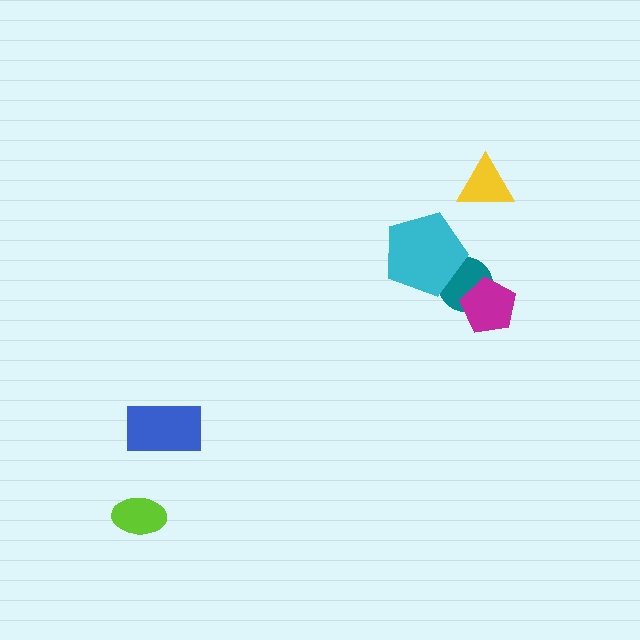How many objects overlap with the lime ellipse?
0 objects overlap with the lime ellipse.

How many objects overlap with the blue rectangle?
0 objects overlap with the blue rectangle.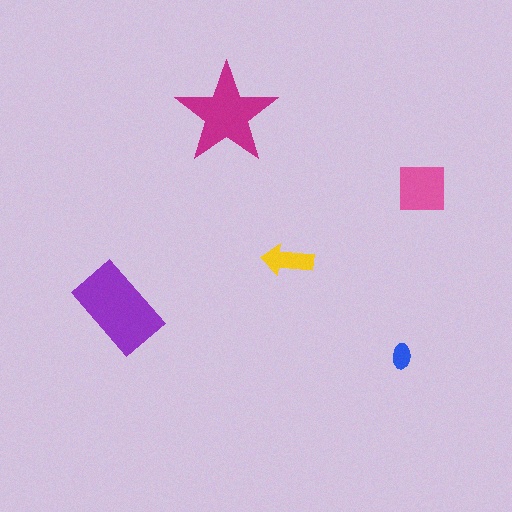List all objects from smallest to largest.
The blue ellipse, the yellow arrow, the pink square, the magenta star, the purple rectangle.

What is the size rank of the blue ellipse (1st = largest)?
5th.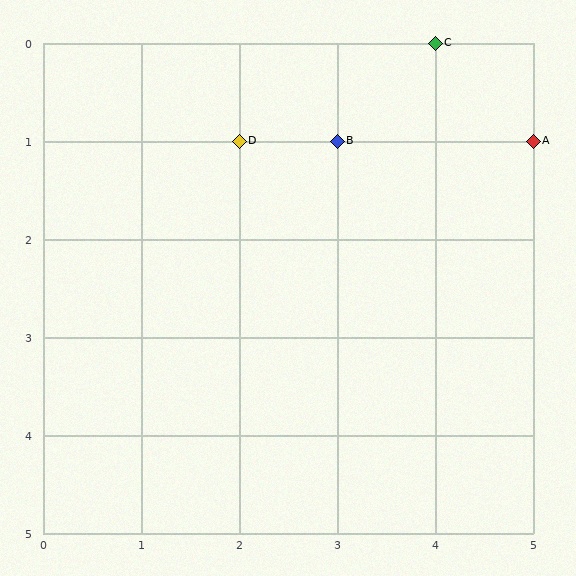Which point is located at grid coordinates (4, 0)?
Point C is at (4, 0).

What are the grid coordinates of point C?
Point C is at grid coordinates (4, 0).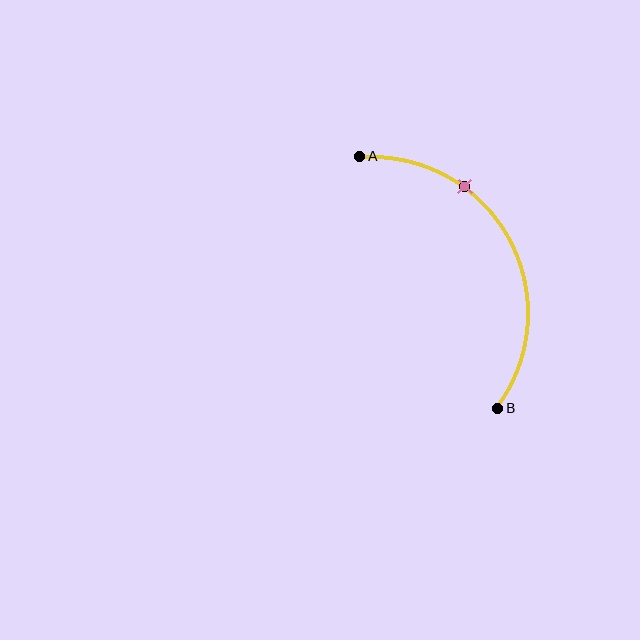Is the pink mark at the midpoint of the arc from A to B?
No. The pink mark lies on the arc but is closer to endpoint A. The arc midpoint would be at the point on the curve equidistant along the arc from both A and B.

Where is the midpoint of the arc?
The arc midpoint is the point on the curve farthest from the straight line joining A and B. It sits to the right of that line.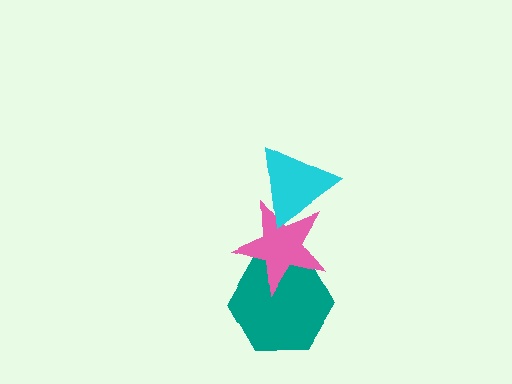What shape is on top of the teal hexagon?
The pink star is on top of the teal hexagon.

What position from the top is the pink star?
The pink star is 2nd from the top.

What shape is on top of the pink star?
The cyan triangle is on top of the pink star.